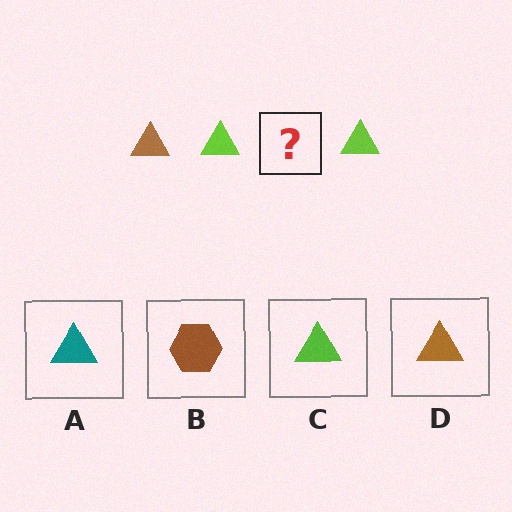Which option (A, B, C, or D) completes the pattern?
D.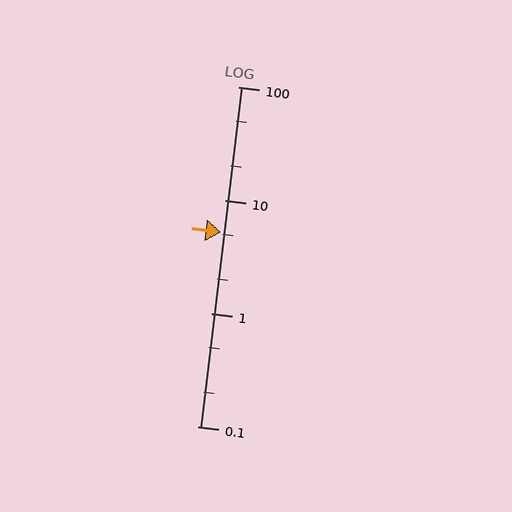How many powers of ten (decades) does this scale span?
The scale spans 3 decades, from 0.1 to 100.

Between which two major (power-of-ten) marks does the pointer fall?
The pointer is between 1 and 10.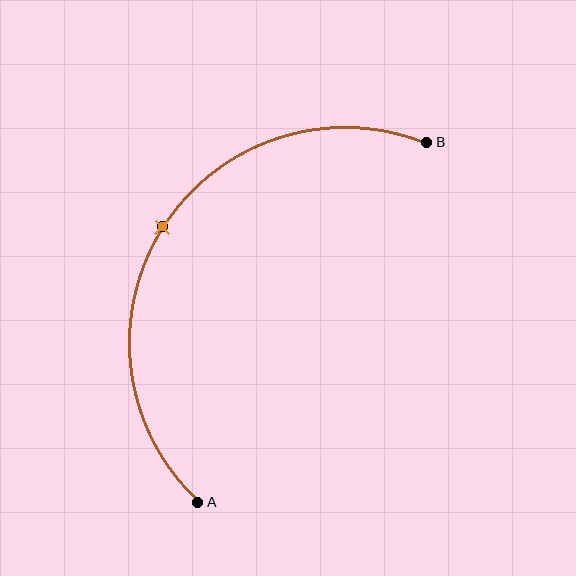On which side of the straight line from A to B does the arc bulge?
The arc bulges to the left of the straight line connecting A and B.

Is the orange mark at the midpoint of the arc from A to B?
Yes. The orange mark lies on the arc at equal arc-length from both A and B — it is the arc midpoint.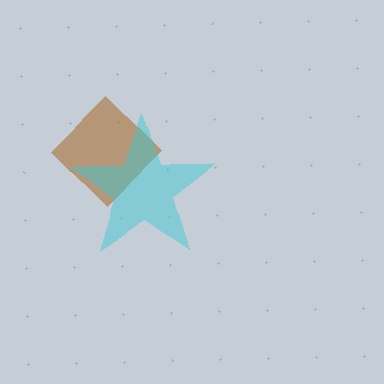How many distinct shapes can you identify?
There are 2 distinct shapes: a brown diamond, a cyan star.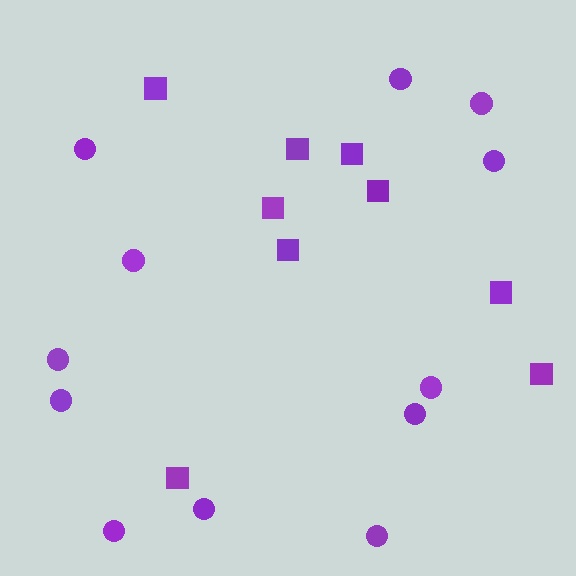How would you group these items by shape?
There are 2 groups: one group of squares (9) and one group of circles (12).